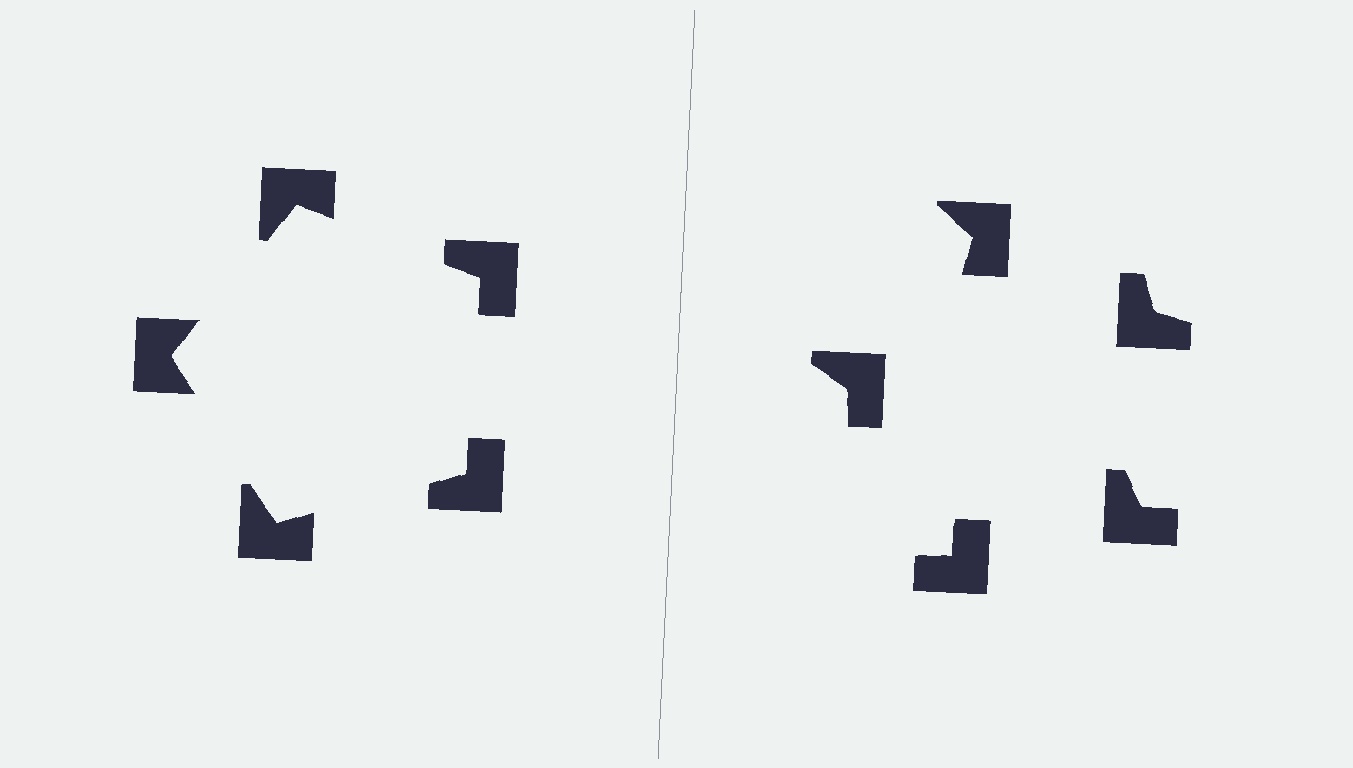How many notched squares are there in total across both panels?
10 — 5 on each side.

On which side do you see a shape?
An illusory pentagon appears on the left side. On the right side the wedge cuts are rotated, so no coherent shape forms.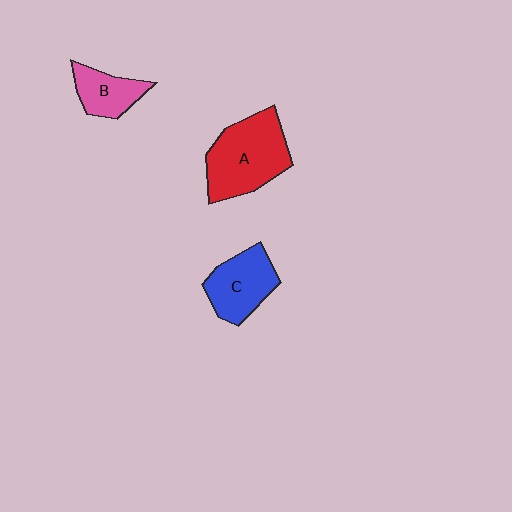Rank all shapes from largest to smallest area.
From largest to smallest: A (red), C (blue), B (pink).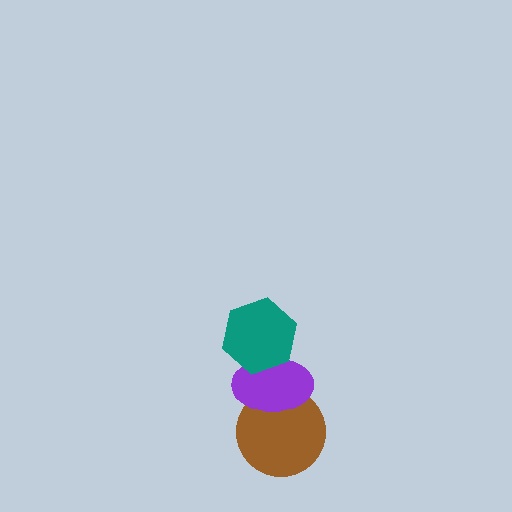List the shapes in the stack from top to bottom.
From top to bottom: the teal hexagon, the purple ellipse, the brown circle.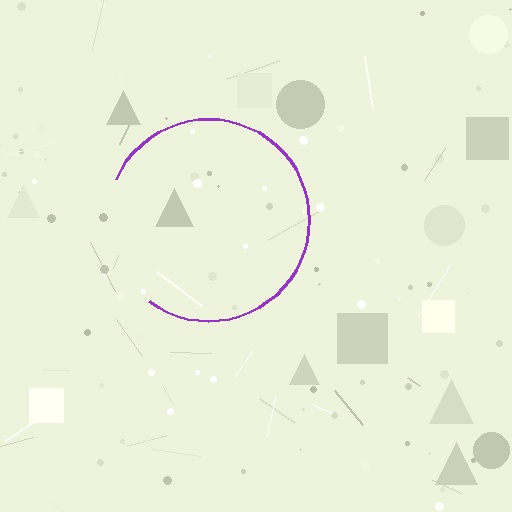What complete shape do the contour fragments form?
The contour fragments form a circle.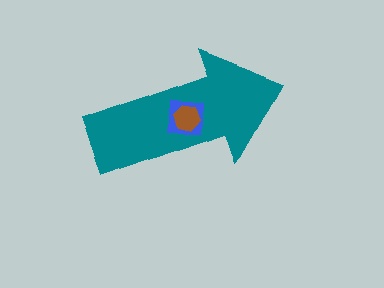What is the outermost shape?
The teal arrow.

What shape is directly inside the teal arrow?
The blue square.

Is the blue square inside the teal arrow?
Yes.